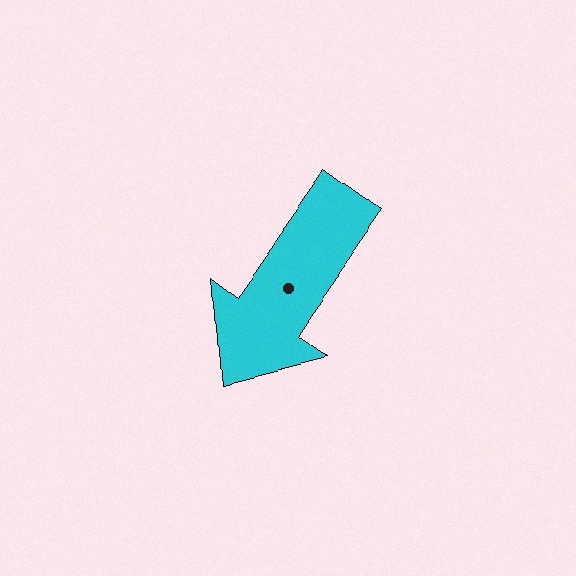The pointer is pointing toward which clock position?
Roughly 7 o'clock.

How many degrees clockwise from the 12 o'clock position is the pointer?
Approximately 215 degrees.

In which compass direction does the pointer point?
Southwest.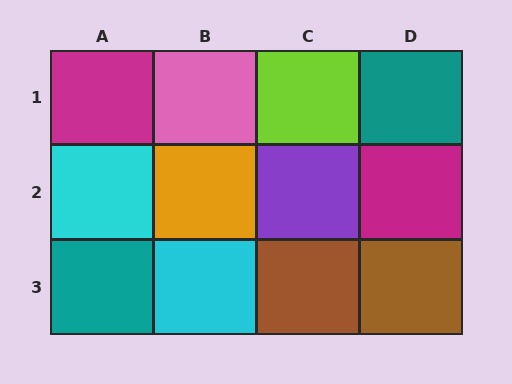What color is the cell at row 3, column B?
Cyan.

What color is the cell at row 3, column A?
Teal.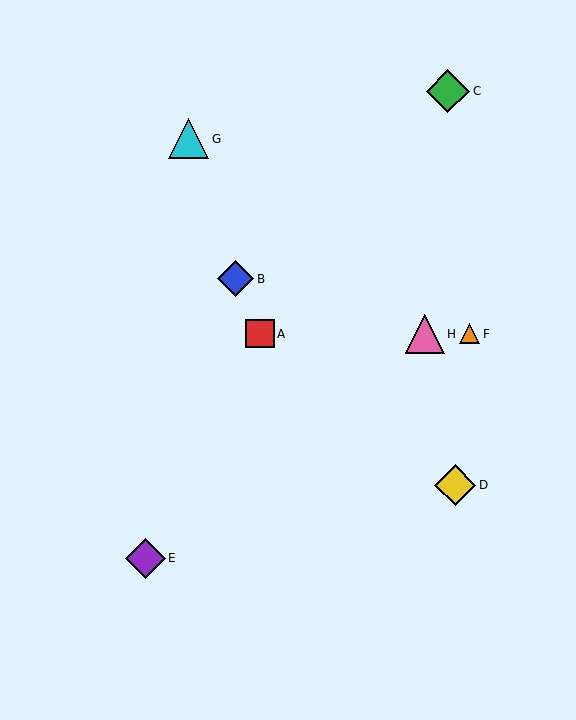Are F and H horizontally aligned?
Yes, both are at y≈334.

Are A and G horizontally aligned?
No, A is at y≈334 and G is at y≈139.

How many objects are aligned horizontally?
3 objects (A, F, H) are aligned horizontally.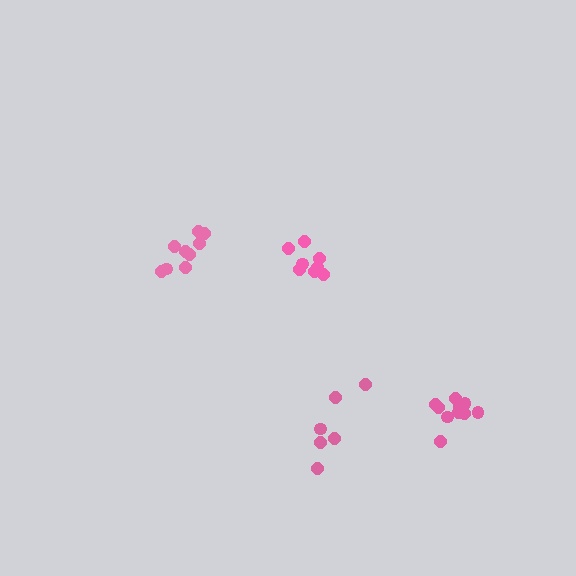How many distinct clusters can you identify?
There are 4 distinct clusters.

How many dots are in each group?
Group 1: 9 dots, Group 2: 8 dots, Group 3: 6 dots, Group 4: 11 dots (34 total).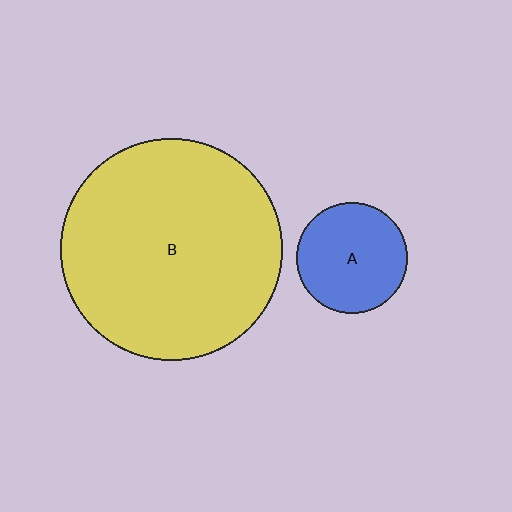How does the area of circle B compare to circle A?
Approximately 4.0 times.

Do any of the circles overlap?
No, none of the circles overlap.